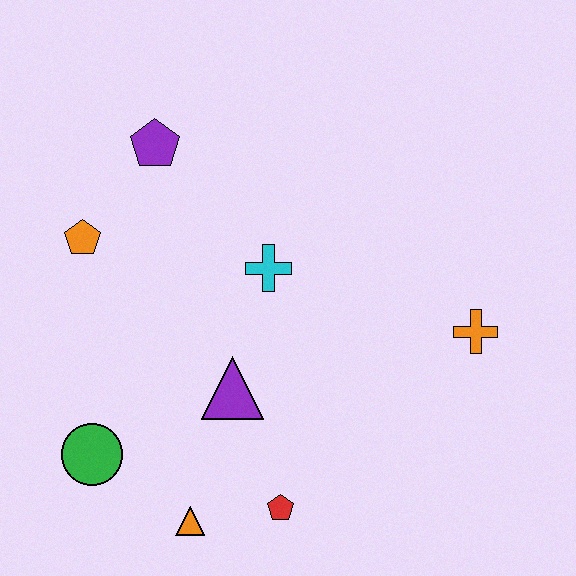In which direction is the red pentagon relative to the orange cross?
The red pentagon is to the left of the orange cross.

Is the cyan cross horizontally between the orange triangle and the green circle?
No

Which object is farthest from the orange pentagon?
The orange cross is farthest from the orange pentagon.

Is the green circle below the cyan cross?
Yes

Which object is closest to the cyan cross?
The purple triangle is closest to the cyan cross.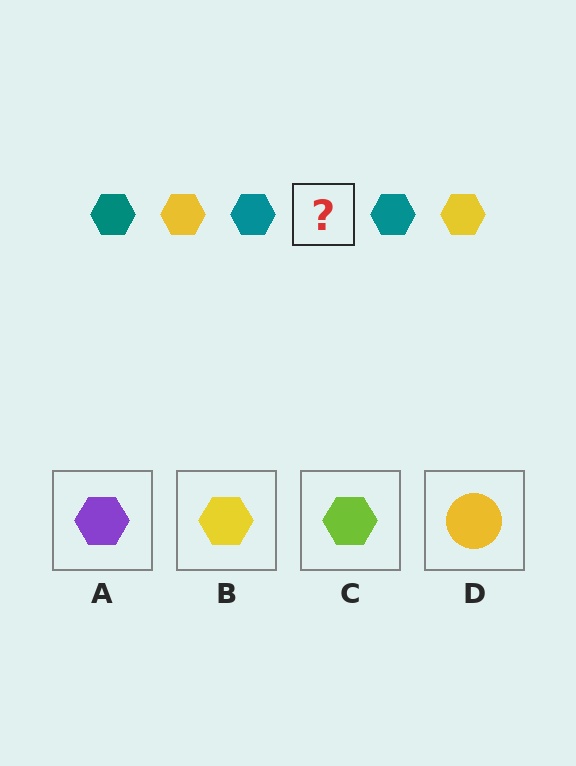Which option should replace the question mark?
Option B.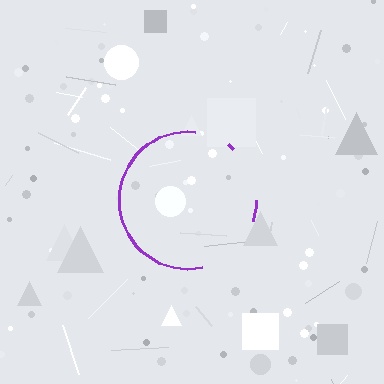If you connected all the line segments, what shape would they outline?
They would outline a circle.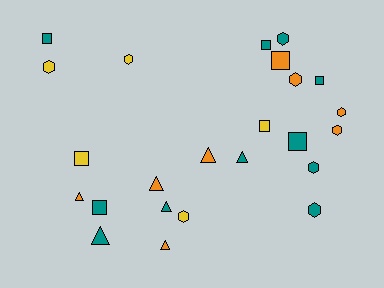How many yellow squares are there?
There are 2 yellow squares.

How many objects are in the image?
There are 24 objects.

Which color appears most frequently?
Teal, with 11 objects.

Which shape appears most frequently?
Hexagon, with 9 objects.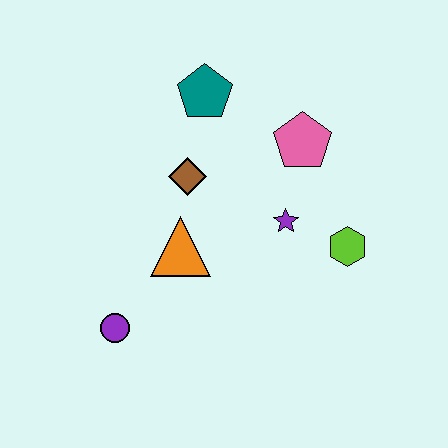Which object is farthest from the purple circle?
The pink pentagon is farthest from the purple circle.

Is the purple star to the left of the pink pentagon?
Yes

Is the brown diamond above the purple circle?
Yes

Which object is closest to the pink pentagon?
The purple star is closest to the pink pentagon.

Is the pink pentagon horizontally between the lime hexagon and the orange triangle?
Yes